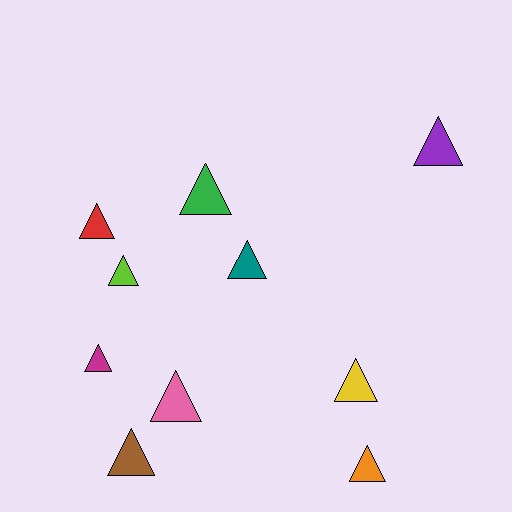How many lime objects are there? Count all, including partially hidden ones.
There is 1 lime object.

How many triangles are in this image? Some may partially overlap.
There are 10 triangles.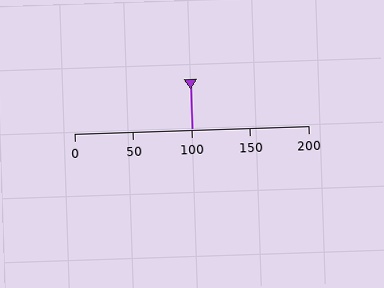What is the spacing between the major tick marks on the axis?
The major ticks are spaced 50 apart.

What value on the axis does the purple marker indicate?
The marker indicates approximately 100.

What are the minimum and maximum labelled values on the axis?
The axis runs from 0 to 200.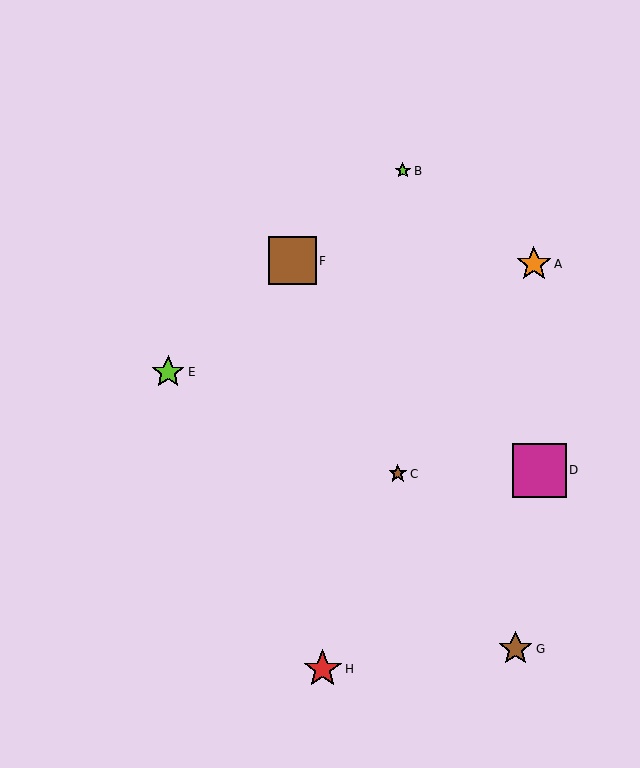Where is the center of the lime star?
The center of the lime star is at (168, 372).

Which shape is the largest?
The magenta square (labeled D) is the largest.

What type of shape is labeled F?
Shape F is a brown square.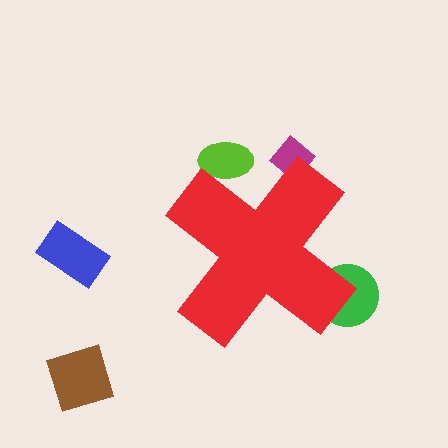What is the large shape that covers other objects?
A red cross.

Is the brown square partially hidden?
No, the brown square is fully visible.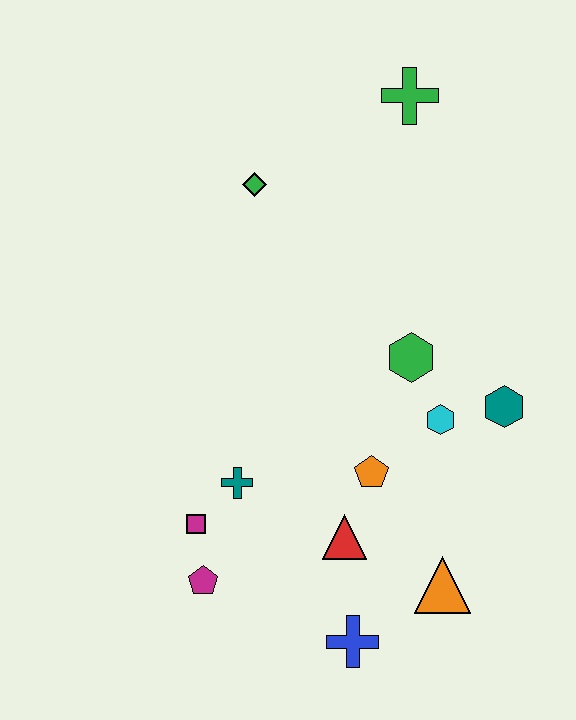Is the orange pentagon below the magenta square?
No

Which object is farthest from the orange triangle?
The green cross is farthest from the orange triangle.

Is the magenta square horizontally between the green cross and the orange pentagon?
No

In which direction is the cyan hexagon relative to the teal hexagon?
The cyan hexagon is to the left of the teal hexagon.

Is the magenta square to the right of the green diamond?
No